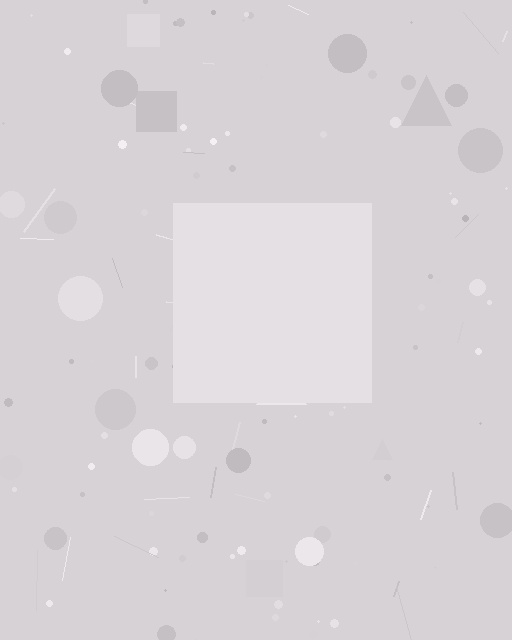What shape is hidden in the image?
A square is hidden in the image.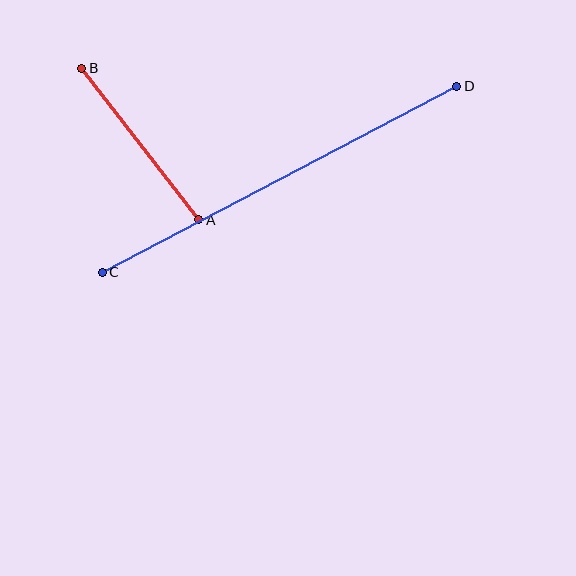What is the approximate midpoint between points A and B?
The midpoint is at approximately (140, 144) pixels.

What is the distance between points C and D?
The distance is approximately 401 pixels.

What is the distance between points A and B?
The distance is approximately 191 pixels.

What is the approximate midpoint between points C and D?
The midpoint is at approximately (280, 179) pixels.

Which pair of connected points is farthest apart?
Points C and D are farthest apart.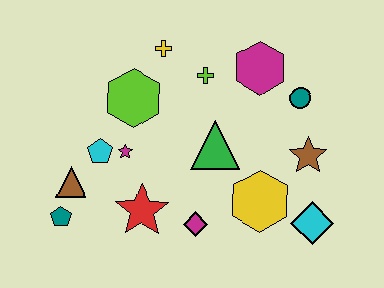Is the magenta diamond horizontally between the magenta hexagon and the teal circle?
No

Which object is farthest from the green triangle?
The teal pentagon is farthest from the green triangle.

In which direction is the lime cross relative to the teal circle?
The lime cross is to the left of the teal circle.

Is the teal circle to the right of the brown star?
No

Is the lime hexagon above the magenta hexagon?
No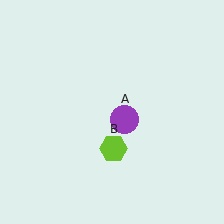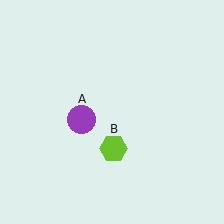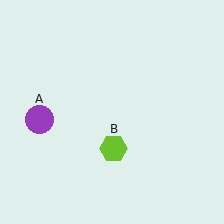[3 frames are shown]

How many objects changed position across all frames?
1 object changed position: purple circle (object A).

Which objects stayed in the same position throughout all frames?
Lime hexagon (object B) remained stationary.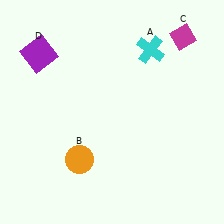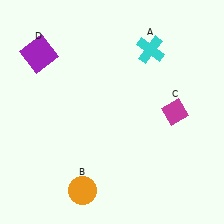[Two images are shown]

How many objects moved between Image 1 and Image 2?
2 objects moved between the two images.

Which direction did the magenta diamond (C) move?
The magenta diamond (C) moved down.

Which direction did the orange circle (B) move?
The orange circle (B) moved down.